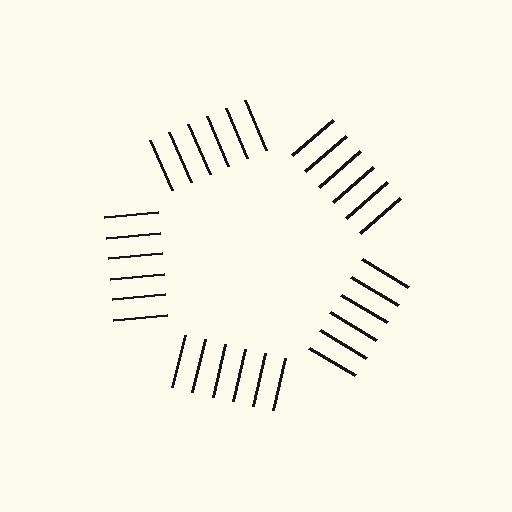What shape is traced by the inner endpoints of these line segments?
An illusory pentagon — the line segments terminate on its edges but no continuous stroke is drawn.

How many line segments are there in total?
30 — 6 along each of the 5 edges.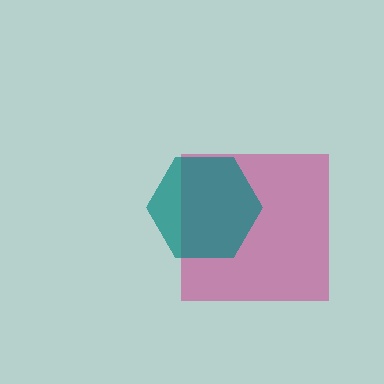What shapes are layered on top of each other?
The layered shapes are: a magenta square, a teal hexagon.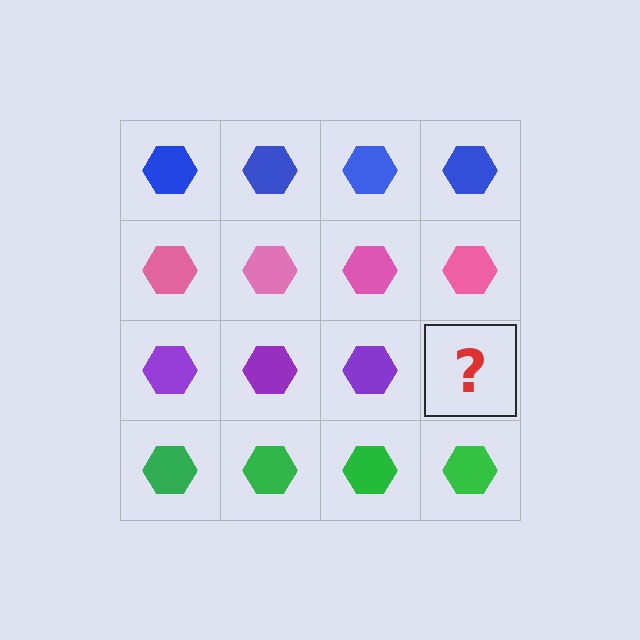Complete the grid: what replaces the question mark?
The question mark should be replaced with a purple hexagon.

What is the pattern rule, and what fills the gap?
The rule is that each row has a consistent color. The gap should be filled with a purple hexagon.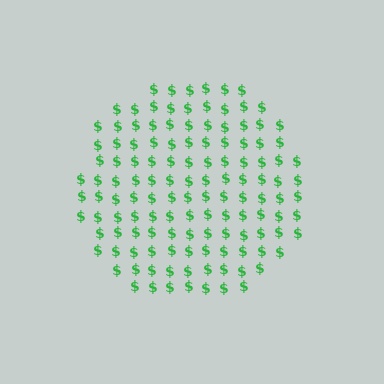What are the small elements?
The small elements are dollar signs.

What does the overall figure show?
The overall figure shows a circle.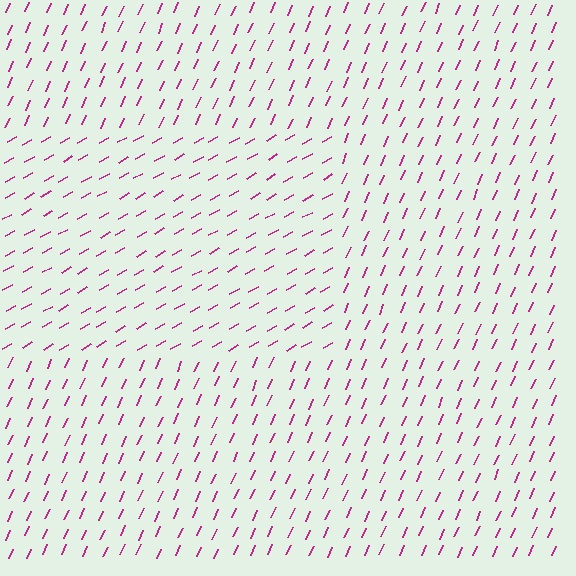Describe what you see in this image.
The image is filled with small magenta line segments. A rectangle region in the image has lines oriented differently from the surrounding lines, creating a visible texture boundary.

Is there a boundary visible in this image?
Yes, there is a texture boundary formed by a change in line orientation.